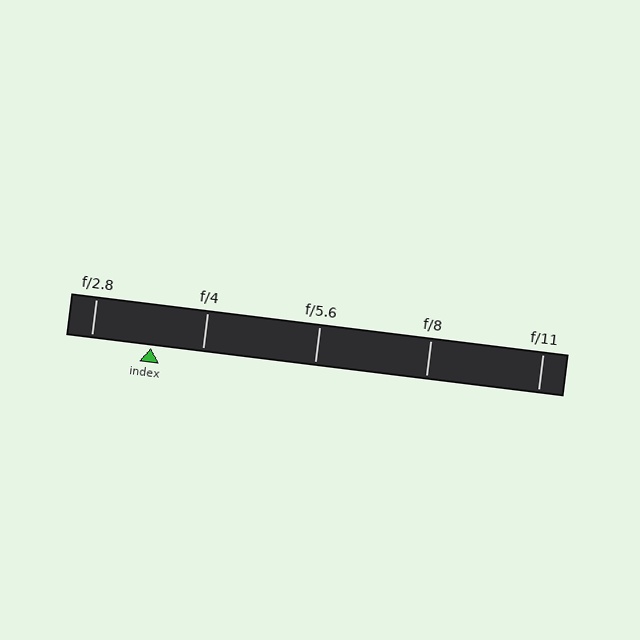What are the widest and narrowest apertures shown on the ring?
The widest aperture shown is f/2.8 and the narrowest is f/11.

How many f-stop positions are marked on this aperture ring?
There are 5 f-stop positions marked.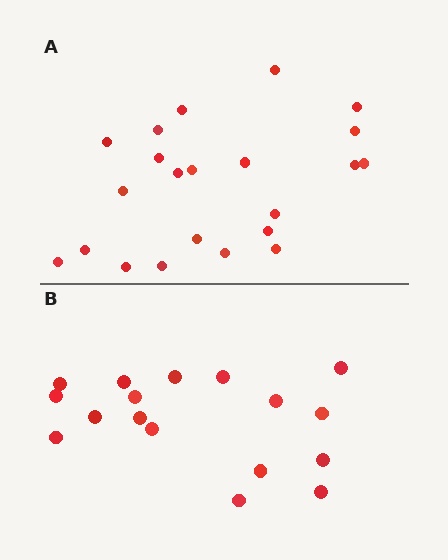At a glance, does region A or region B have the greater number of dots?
Region A (the top region) has more dots.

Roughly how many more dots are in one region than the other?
Region A has about 5 more dots than region B.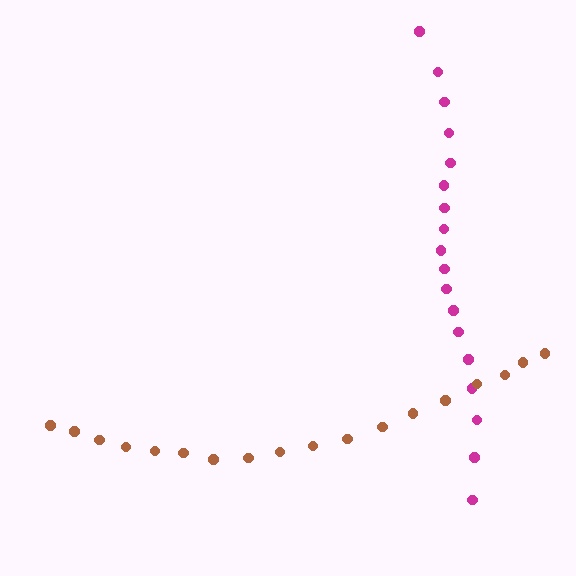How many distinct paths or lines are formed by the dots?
There are 2 distinct paths.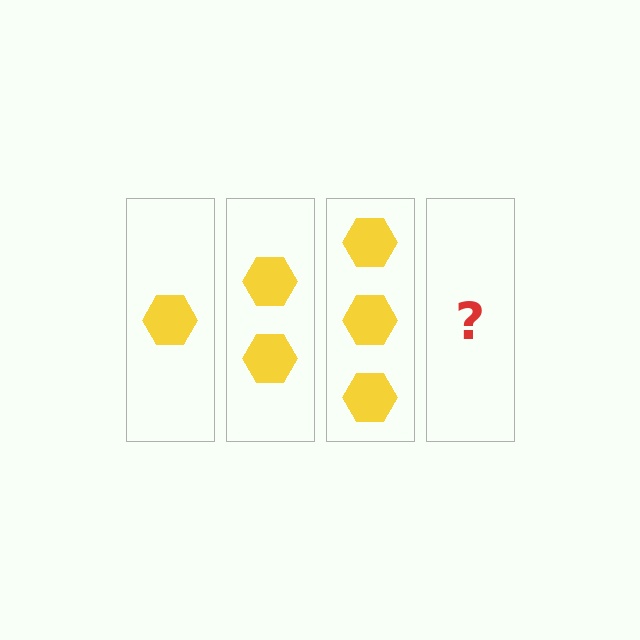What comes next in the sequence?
The next element should be 4 hexagons.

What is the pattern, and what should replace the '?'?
The pattern is that each step adds one more hexagon. The '?' should be 4 hexagons.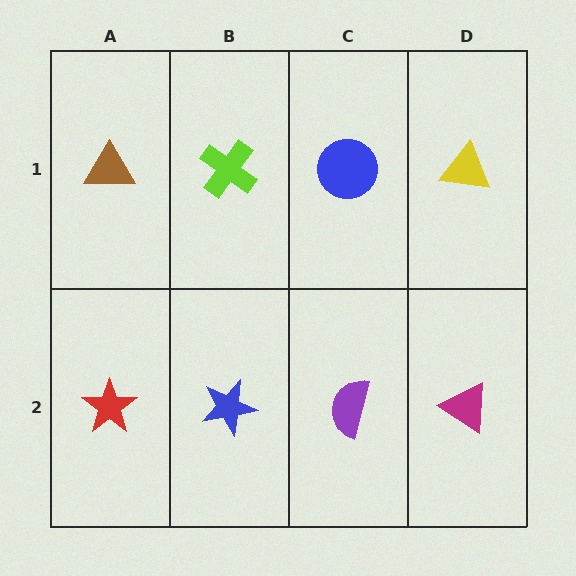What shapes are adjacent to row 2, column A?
A brown triangle (row 1, column A), a blue star (row 2, column B).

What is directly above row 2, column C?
A blue circle.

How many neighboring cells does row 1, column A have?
2.